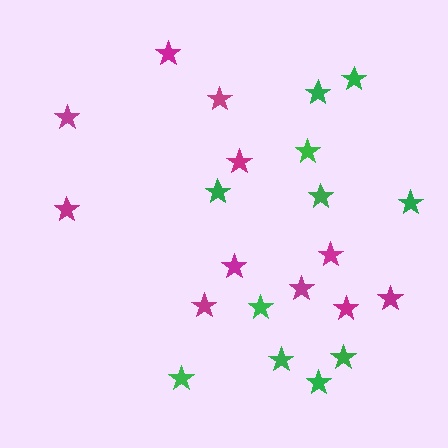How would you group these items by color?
There are 2 groups: one group of magenta stars (11) and one group of green stars (11).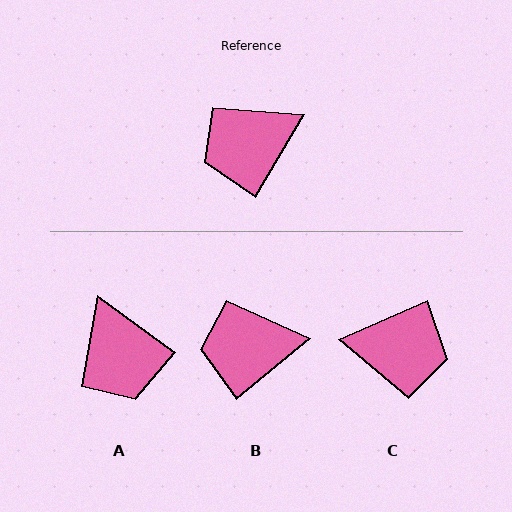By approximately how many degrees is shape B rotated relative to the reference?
Approximately 20 degrees clockwise.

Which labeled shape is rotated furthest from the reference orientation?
C, about 144 degrees away.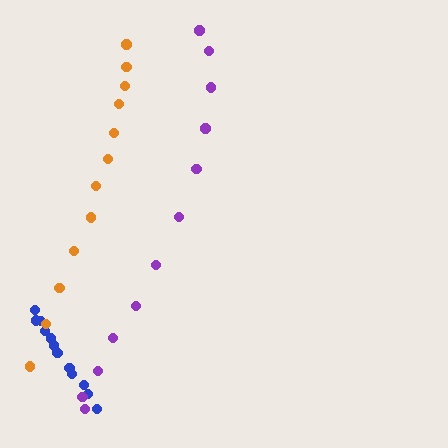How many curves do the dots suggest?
There are 3 distinct paths.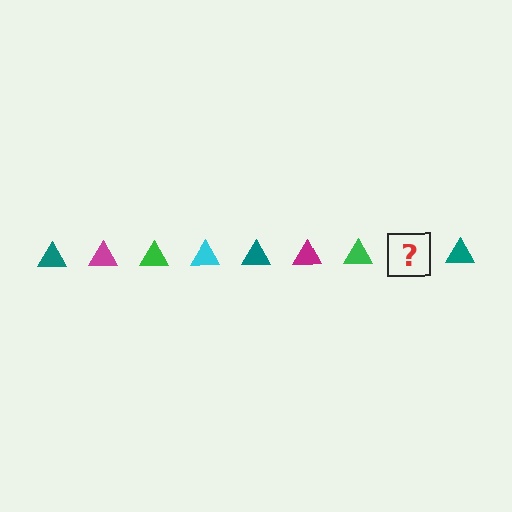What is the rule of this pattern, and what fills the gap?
The rule is that the pattern cycles through teal, magenta, green, cyan triangles. The gap should be filled with a cyan triangle.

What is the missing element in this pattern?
The missing element is a cyan triangle.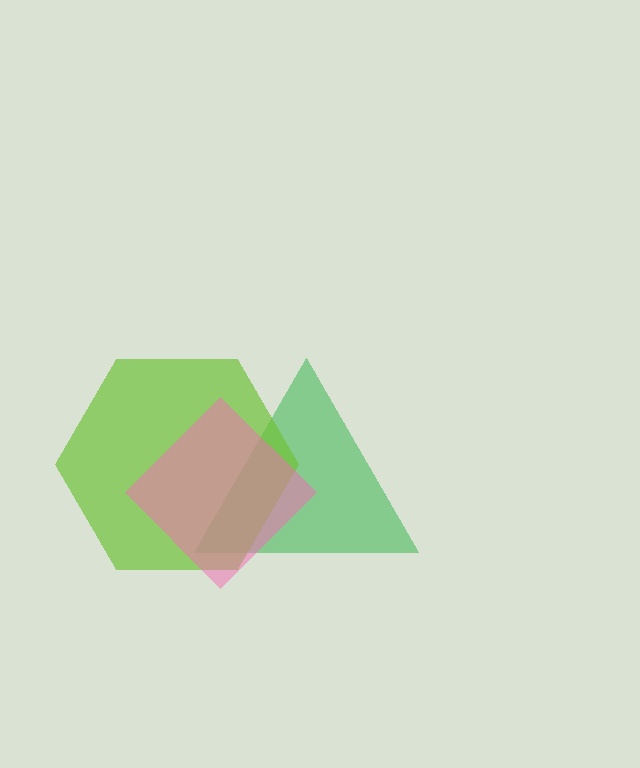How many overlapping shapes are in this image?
There are 3 overlapping shapes in the image.